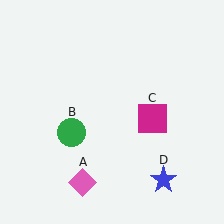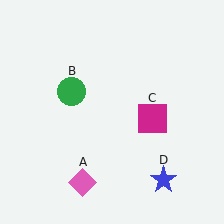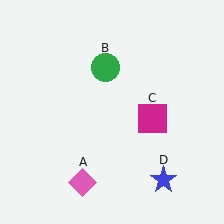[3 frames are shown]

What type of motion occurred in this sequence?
The green circle (object B) rotated clockwise around the center of the scene.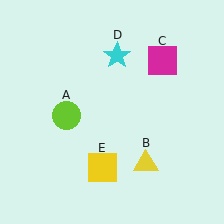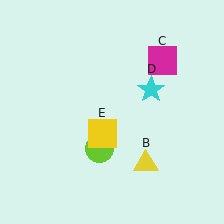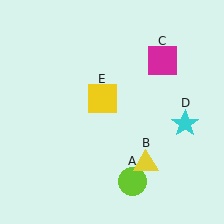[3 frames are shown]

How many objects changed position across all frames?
3 objects changed position: lime circle (object A), cyan star (object D), yellow square (object E).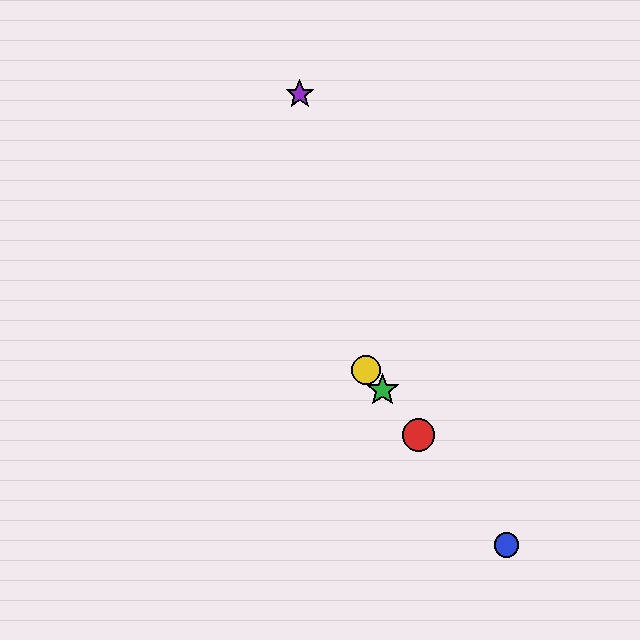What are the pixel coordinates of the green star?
The green star is at (382, 390).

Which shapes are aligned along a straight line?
The red circle, the blue circle, the green star, the yellow circle are aligned along a straight line.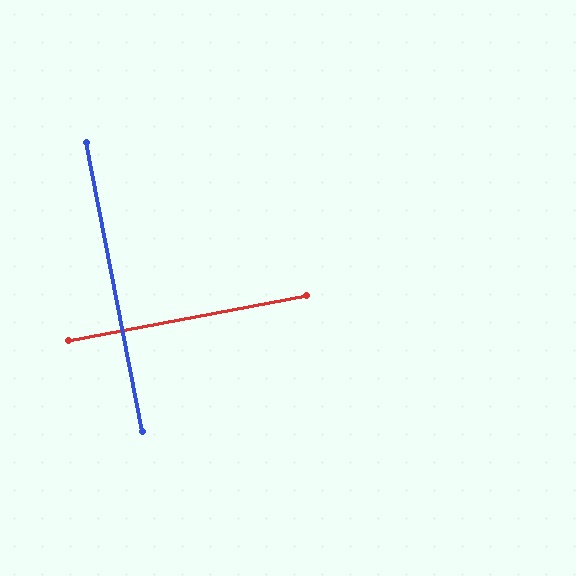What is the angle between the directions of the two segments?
Approximately 90 degrees.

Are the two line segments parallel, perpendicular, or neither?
Perpendicular — they meet at approximately 90°.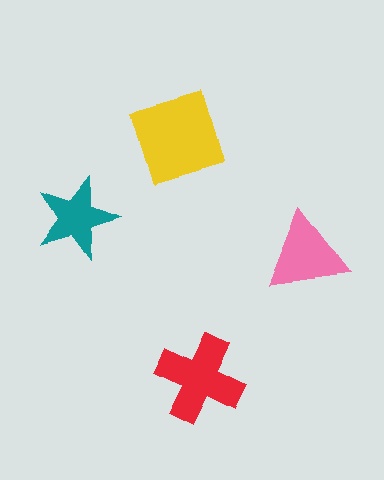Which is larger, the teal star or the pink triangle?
The pink triangle.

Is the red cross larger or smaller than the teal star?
Larger.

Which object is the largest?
The yellow square.